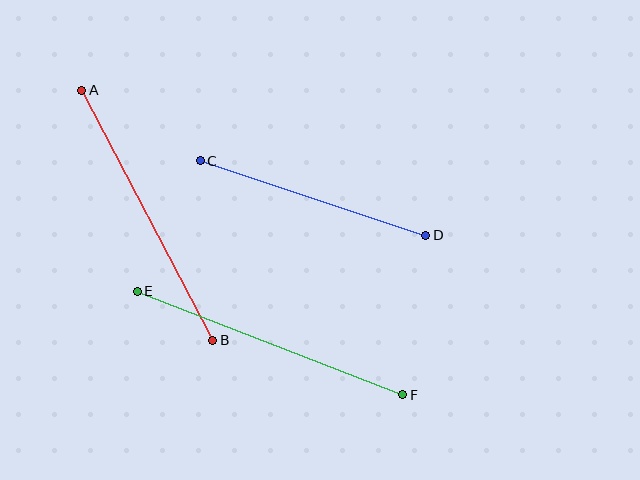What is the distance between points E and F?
The distance is approximately 285 pixels.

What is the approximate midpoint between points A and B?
The midpoint is at approximately (147, 215) pixels.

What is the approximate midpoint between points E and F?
The midpoint is at approximately (270, 343) pixels.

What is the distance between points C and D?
The distance is approximately 237 pixels.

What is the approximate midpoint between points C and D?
The midpoint is at approximately (313, 198) pixels.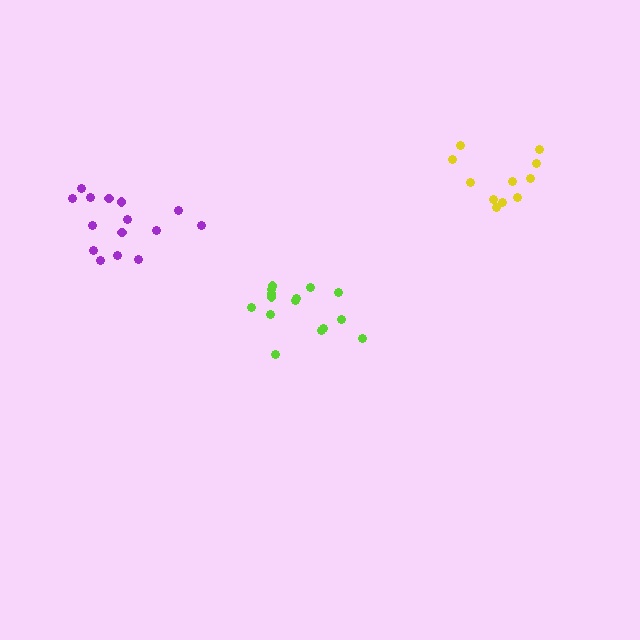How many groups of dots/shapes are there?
There are 3 groups.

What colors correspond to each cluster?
The clusters are colored: lime, purple, yellow.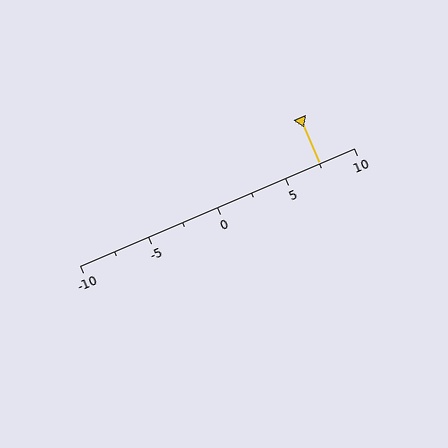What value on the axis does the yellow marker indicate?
The marker indicates approximately 7.5.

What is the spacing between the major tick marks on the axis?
The major ticks are spaced 5 apart.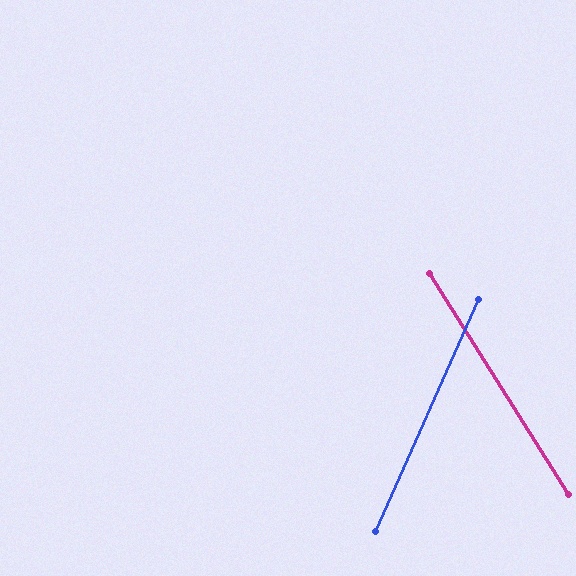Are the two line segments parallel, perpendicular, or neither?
Neither parallel nor perpendicular — they differ by about 56°.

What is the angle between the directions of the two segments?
Approximately 56 degrees.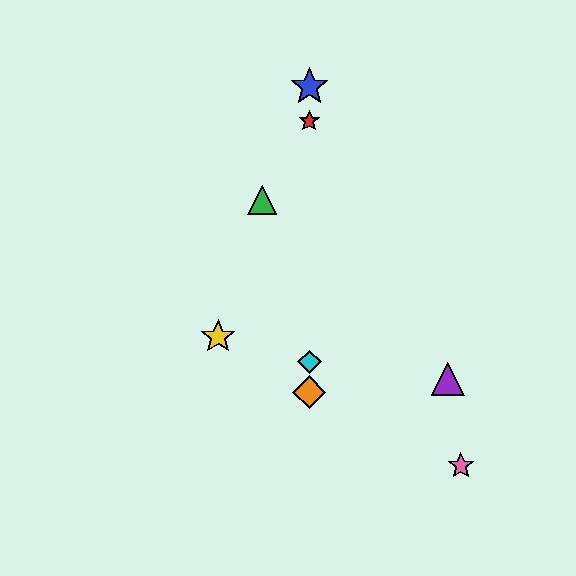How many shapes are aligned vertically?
4 shapes (the red star, the blue star, the orange diamond, the cyan diamond) are aligned vertically.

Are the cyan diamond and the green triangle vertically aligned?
No, the cyan diamond is at x≈309 and the green triangle is at x≈262.